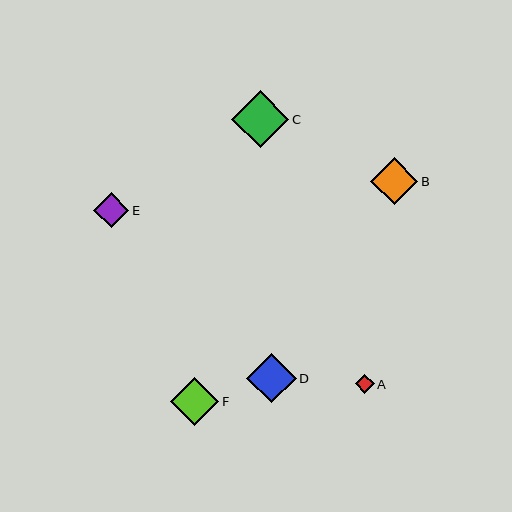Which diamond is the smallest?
Diamond A is the smallest with a size of approximately 19 pixels.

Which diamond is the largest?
Diamond C is the largest with a size of approximately 57 pixels.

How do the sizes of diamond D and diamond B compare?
Diamond D and diamond B are approximately the same size.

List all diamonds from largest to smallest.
From largest to smallest: C, D, F, B, E, A.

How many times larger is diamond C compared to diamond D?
Diamond C is approximately 1.2 times the size of diamond D.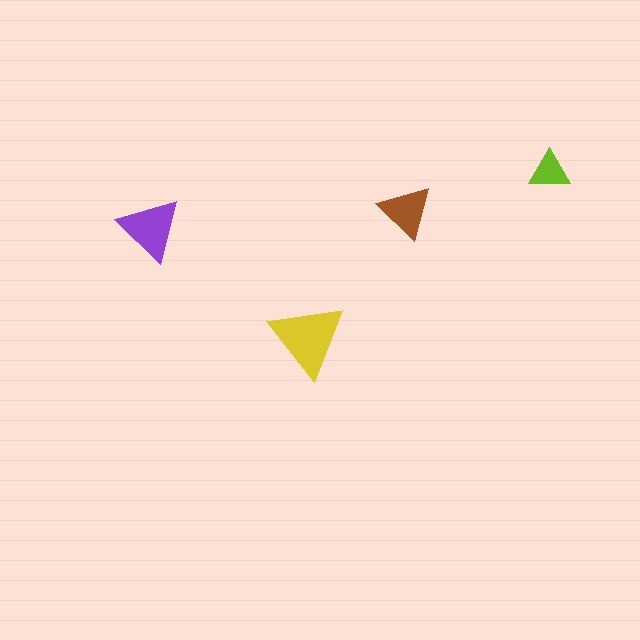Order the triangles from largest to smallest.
the yellow one, the purple one, the brown one, the lime one.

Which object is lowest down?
The yellow triangle is bottommost.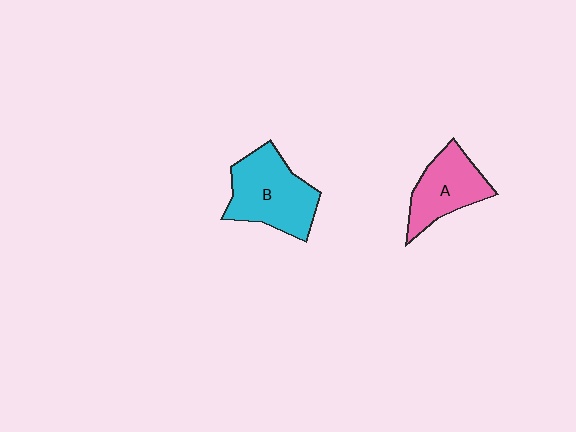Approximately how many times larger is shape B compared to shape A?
Approximately 1.3 times.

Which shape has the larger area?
Shape B (cyan).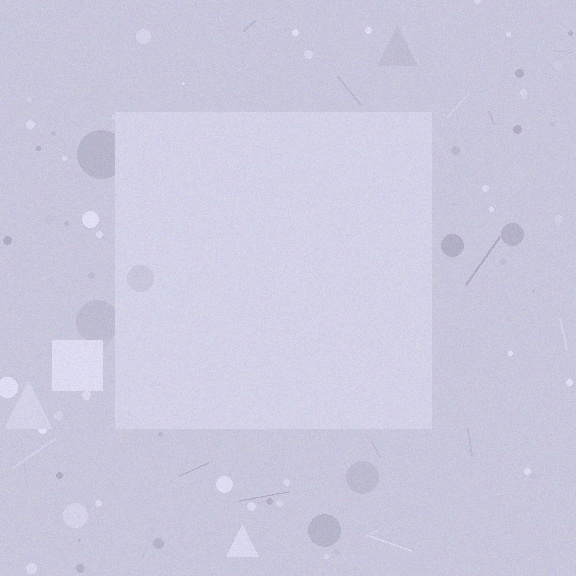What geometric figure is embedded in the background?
A square is embedded in the background.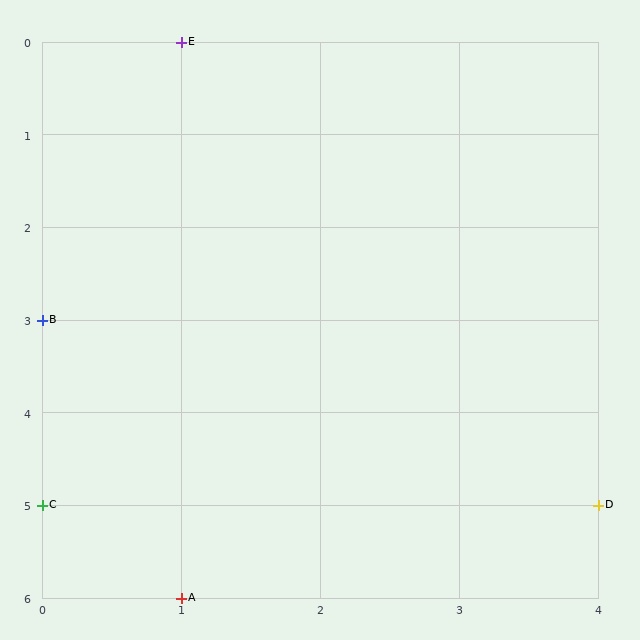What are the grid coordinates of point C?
Point C is at grid coordinates (0, 5).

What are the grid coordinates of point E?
Point E is at grid coordinates (1, 0).